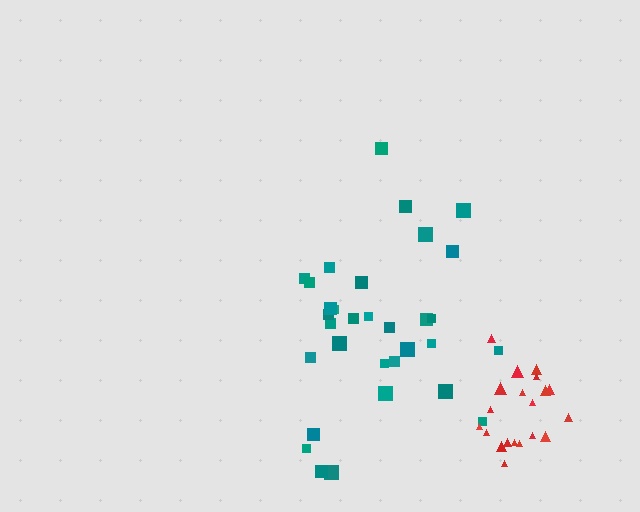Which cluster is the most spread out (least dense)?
Teal.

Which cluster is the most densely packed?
Red.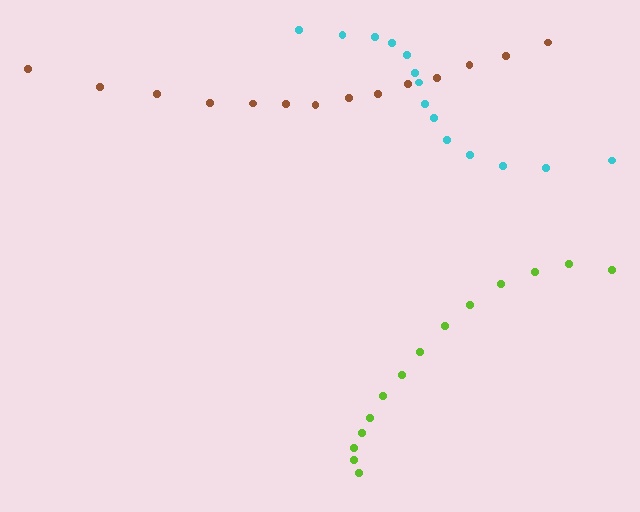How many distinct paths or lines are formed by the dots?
There are 3 distinct paths.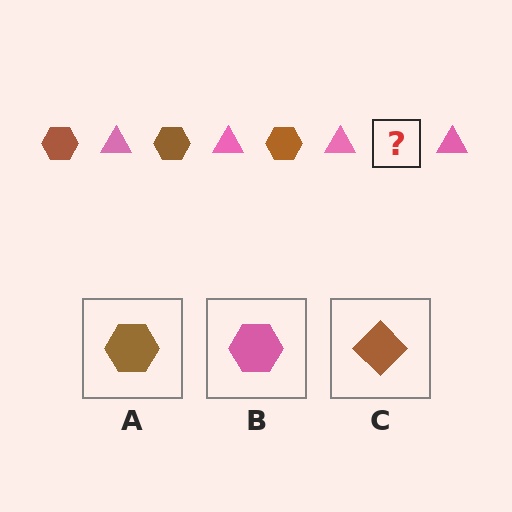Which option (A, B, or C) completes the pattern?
A.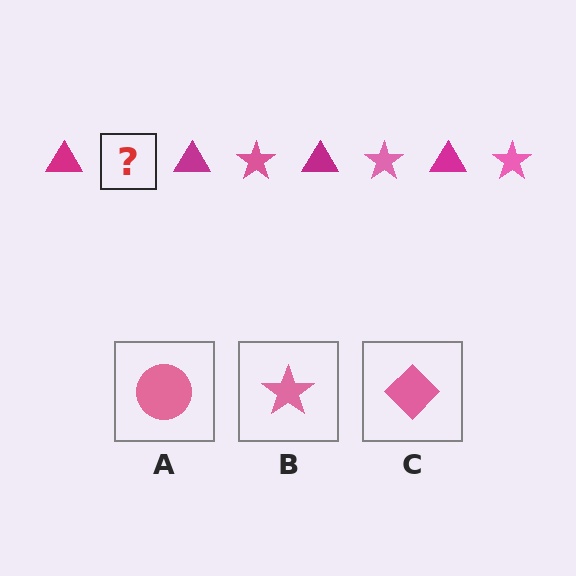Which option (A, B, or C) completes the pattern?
B.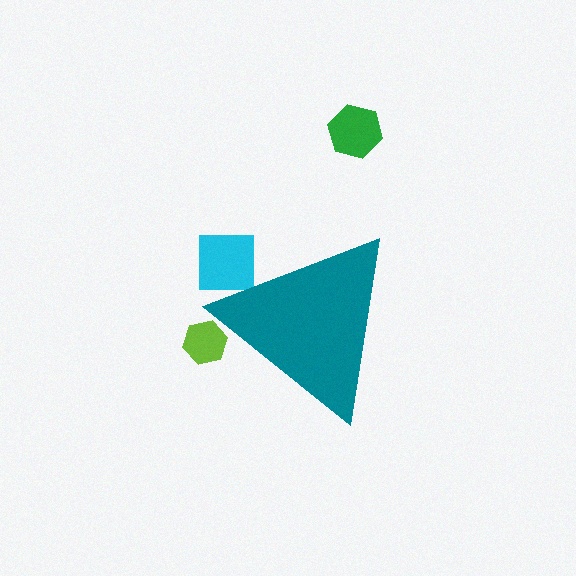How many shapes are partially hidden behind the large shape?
2 shapes are partially hidden.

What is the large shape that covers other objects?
A teal triangle.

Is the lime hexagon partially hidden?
Yes, the lime hexagon is partially hidden behind the teal triangle.